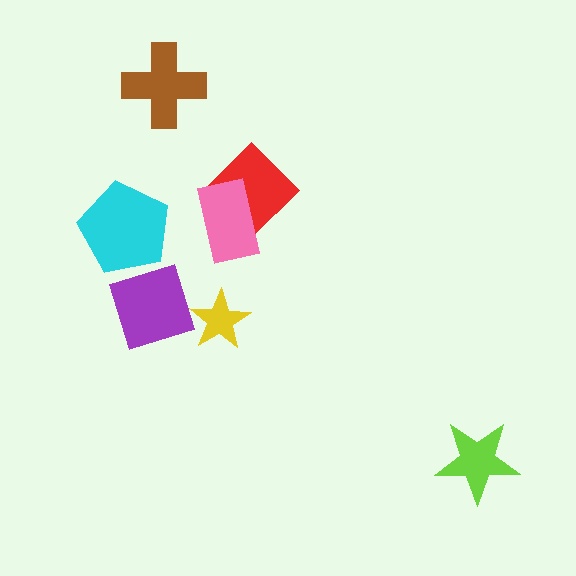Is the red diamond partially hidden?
Yes, it is partially covered by another shape.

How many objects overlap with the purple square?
0 objects overlap with the purple square.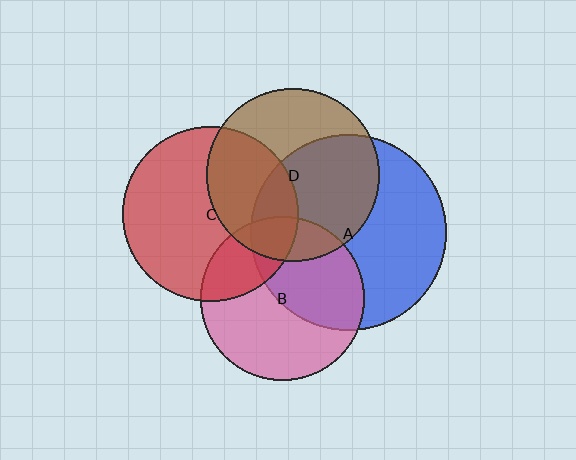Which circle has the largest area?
Circle A (blue).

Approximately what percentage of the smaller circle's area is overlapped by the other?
Approximately 15%.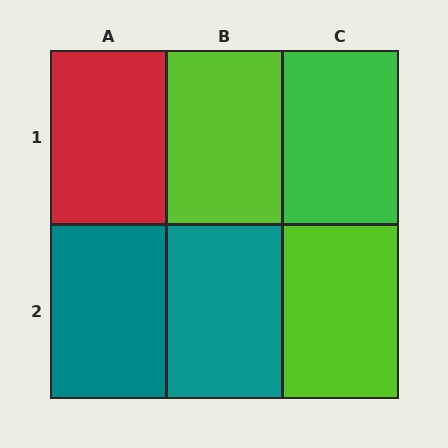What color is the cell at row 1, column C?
Green.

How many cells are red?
1 cell is red.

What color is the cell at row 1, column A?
Red.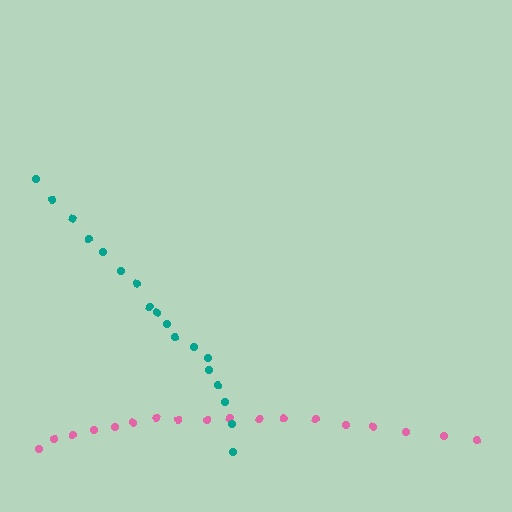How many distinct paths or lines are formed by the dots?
There are 2 distinct paths.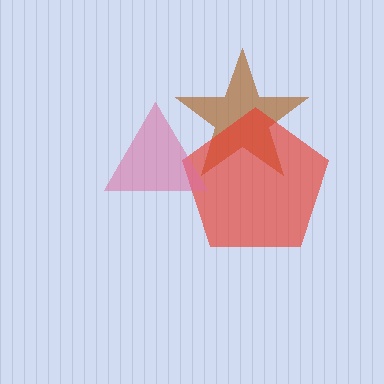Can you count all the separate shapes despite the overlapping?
Yes, there are 3 separate shapes.